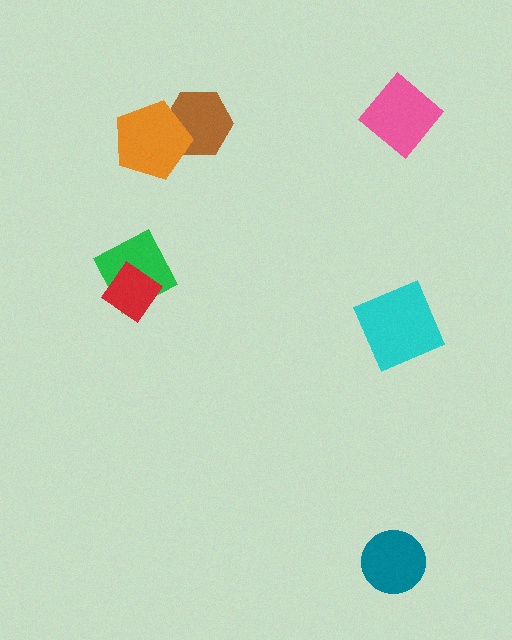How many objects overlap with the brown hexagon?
1 object overlaps with the brown hexagon.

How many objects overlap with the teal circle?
0 objects overlap with the teal circle.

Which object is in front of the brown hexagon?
The orange pentagon is in front of the brown hexagon.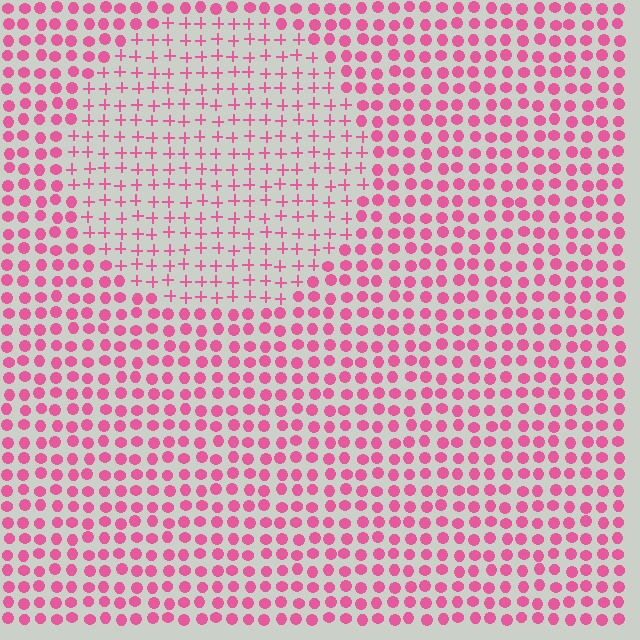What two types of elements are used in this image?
The image uses plus signs inside the circle region and circles outside it.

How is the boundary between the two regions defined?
The boundary is defined by a change in element shape: plus signs inside vs. circles outside. All elements share the same color and spacing.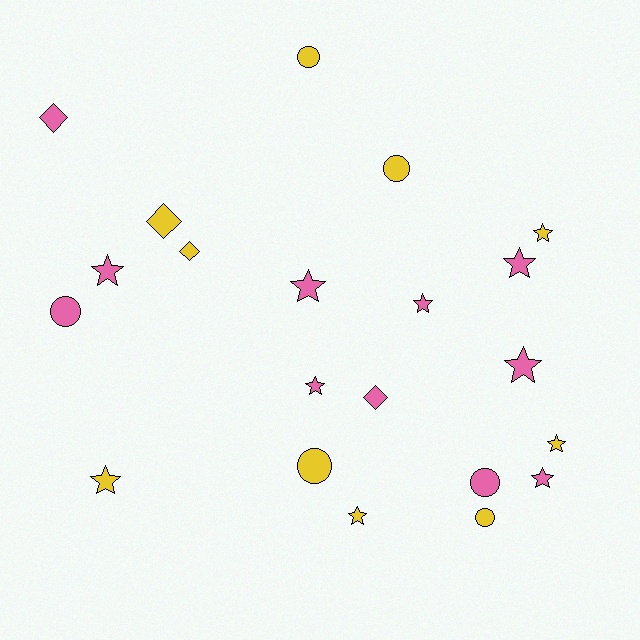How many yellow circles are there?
There are 4 yellow circles.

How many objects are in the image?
There are 21 objects.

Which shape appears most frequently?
Star, with 11 objects.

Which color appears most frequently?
Pink, with 11 objects.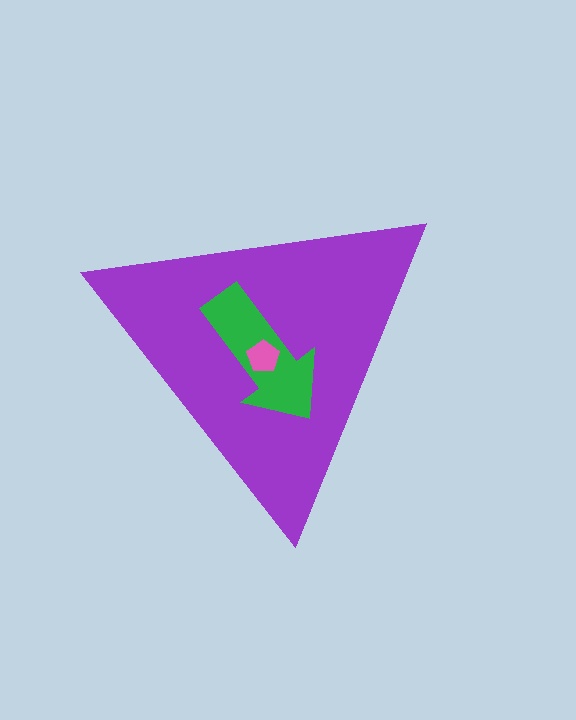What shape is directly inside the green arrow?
The pink pentagon.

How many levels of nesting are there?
3.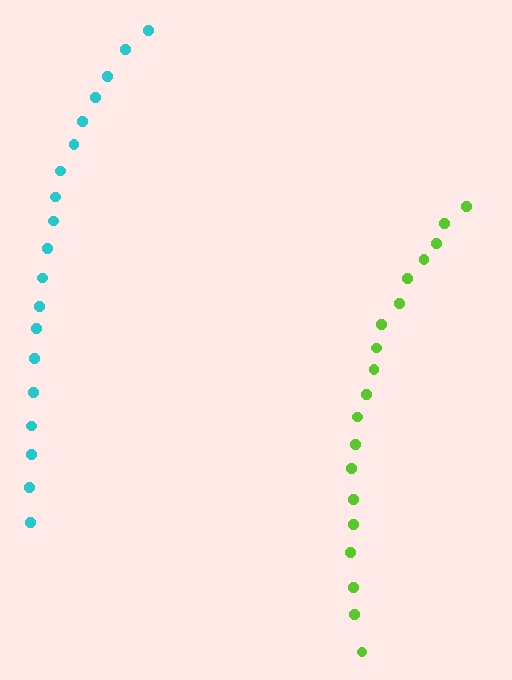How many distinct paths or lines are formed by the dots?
There are 2 distinct paths.